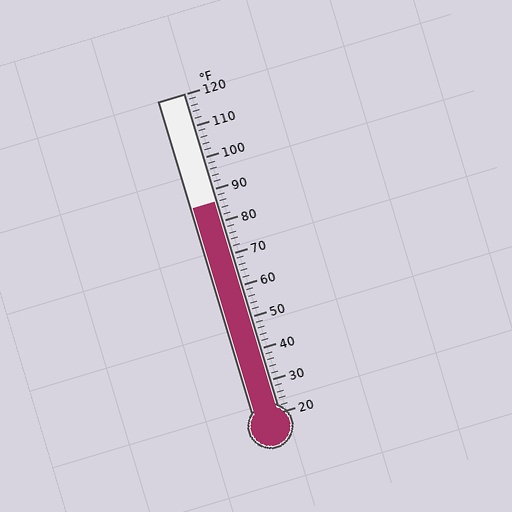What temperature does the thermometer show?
The thermometer shows approximately 86°F.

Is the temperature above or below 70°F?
The temperature is above 70°F.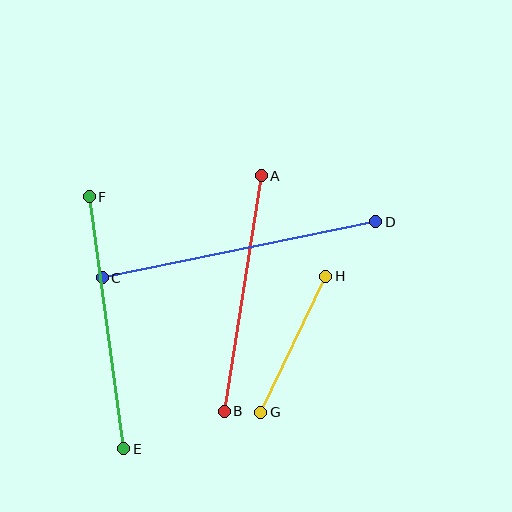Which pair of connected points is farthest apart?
Points C and D are farthest apart.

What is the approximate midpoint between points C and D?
The midpoint is at approximately (239, 250) pixels.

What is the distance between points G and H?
The distance is approximately 151 pixels.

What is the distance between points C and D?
The distance is approximately 279 pixels.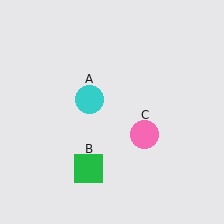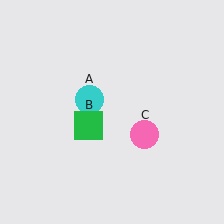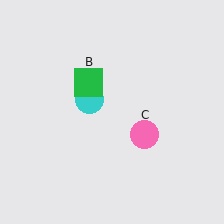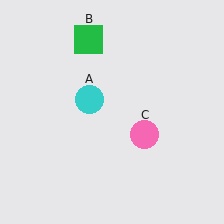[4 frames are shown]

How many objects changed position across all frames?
1 object changed position: green square (object B).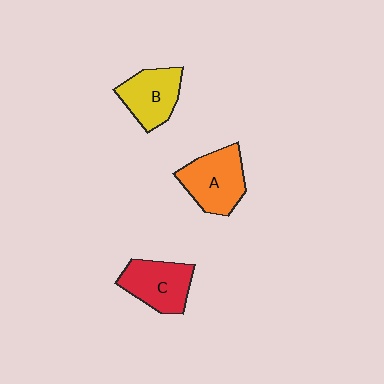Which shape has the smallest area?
Shape B (yellow).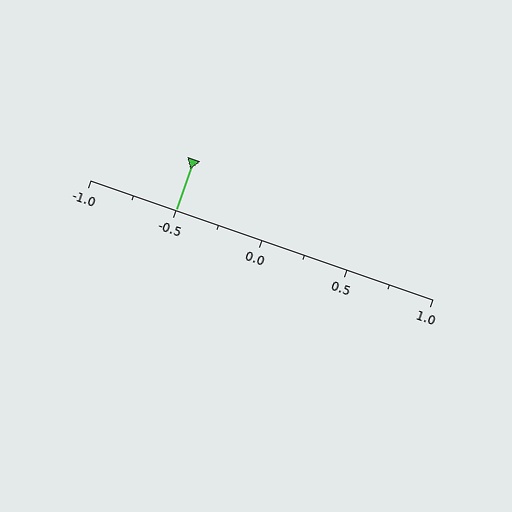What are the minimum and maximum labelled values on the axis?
The axis runs from -1.0 to 1.0.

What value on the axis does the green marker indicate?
The marker indicates approximately -0.5.